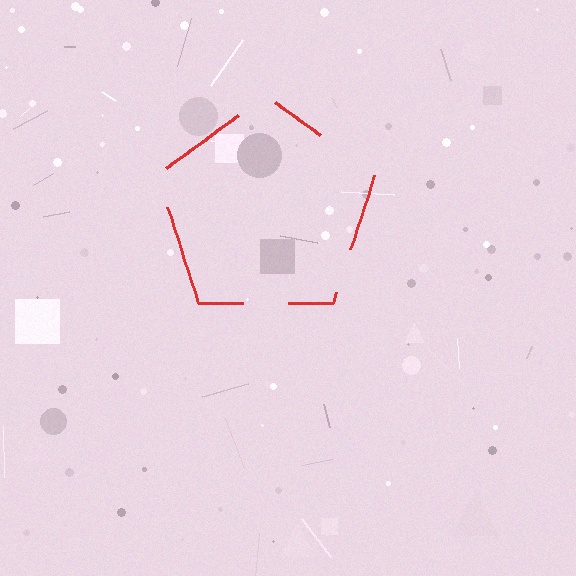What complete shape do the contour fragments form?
The contour fragments form a pentagon.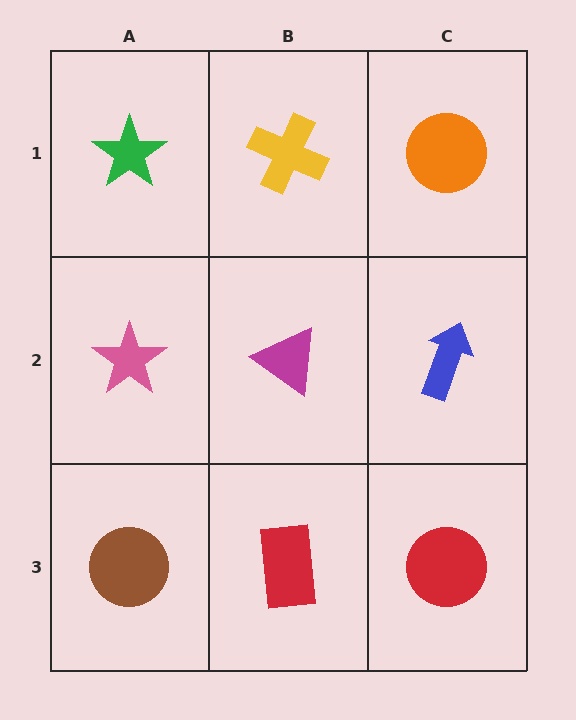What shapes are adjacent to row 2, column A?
A green star (row 1, column A), a brown circle (row 3, column A), a magenta triangle (row 2, column B).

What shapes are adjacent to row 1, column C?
A blue arrow (row 2, column C), a yellow cross (row 1, column B).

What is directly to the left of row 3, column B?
A brown circle.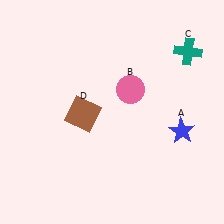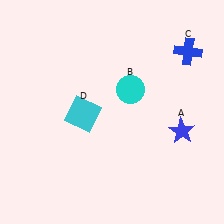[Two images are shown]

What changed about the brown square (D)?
In Image 1, D is brown. In Image 2, it changed to cyan.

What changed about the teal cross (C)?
In Image 1, C is teal. In Image 2, it changed to blue.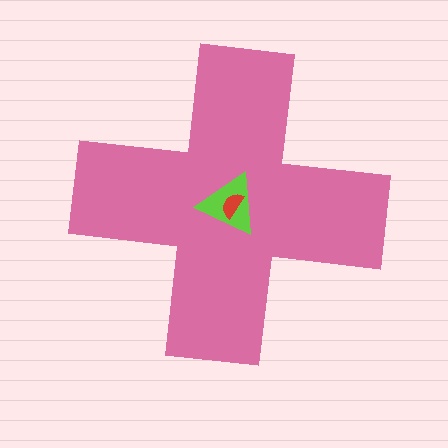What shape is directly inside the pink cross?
The lime triangle.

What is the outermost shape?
The pink cross.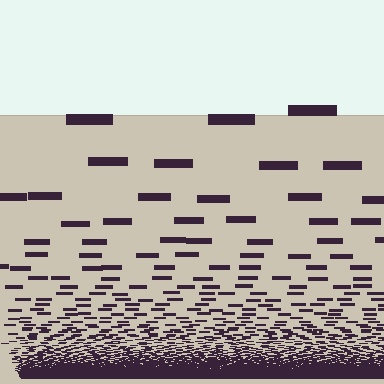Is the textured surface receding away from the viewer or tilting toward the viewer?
The surface appears to tilt toward the viewer. Texture elements get larger and sparser toward the top.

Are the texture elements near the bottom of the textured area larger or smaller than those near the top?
Smaller. The gradient is inverted — elements near the bottom are smaller and denser.